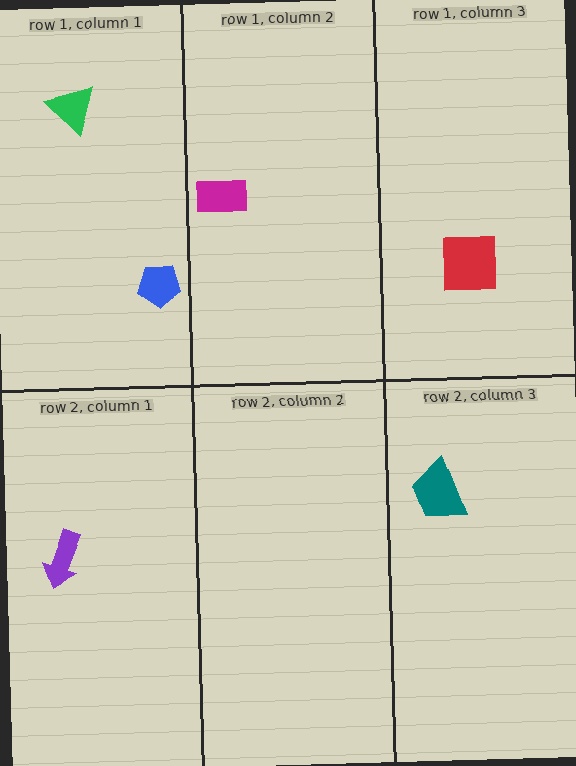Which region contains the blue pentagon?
The row 1, column 1 region.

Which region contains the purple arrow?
The row 2, column 1 region.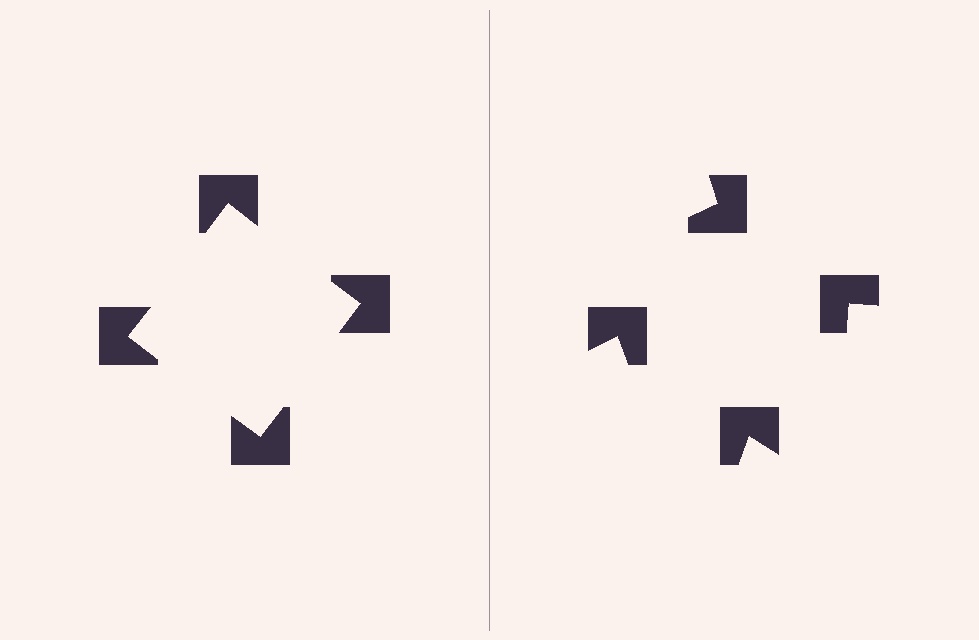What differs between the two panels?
The notched squares are positioned identically on both sides; only the wedge orientations differ. On the left they align to a square; on the right they are misaligned.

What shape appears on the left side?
An illusory square.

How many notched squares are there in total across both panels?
8 — 4 on each side.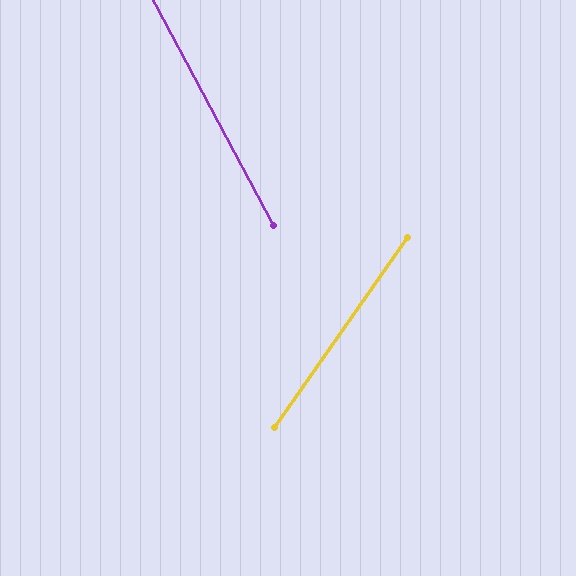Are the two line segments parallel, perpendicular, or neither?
Neither parallel nor perpendicular — they differ by about 63°.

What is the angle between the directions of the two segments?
Approximately 63 degrees.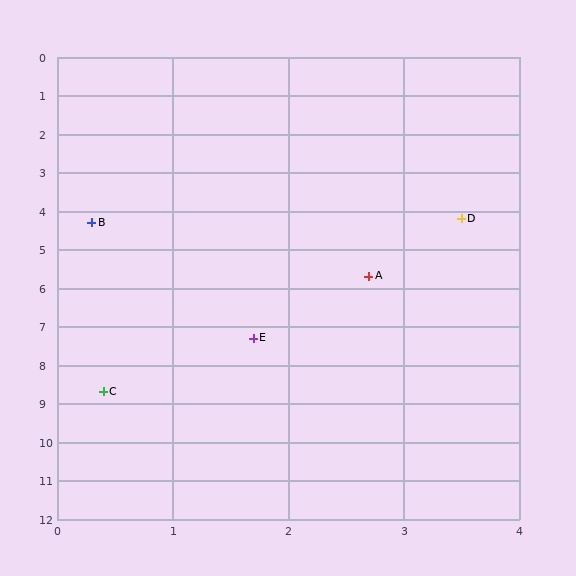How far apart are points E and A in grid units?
Points E and A are about 1.9 grid units apart.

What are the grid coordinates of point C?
Point C is at approximately (0.4, 8.7).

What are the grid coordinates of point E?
Point E is at approximately (1.7, 7.3).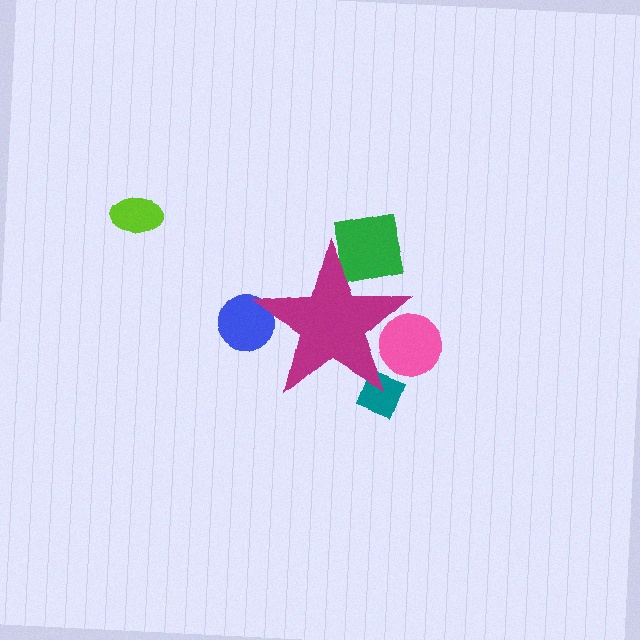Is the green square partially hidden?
Yes, the green square is partially hidden behind the magenta star.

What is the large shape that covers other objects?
A magenta star.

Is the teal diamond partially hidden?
Yes, the teal diamond is partially hidden behind the magenta star.